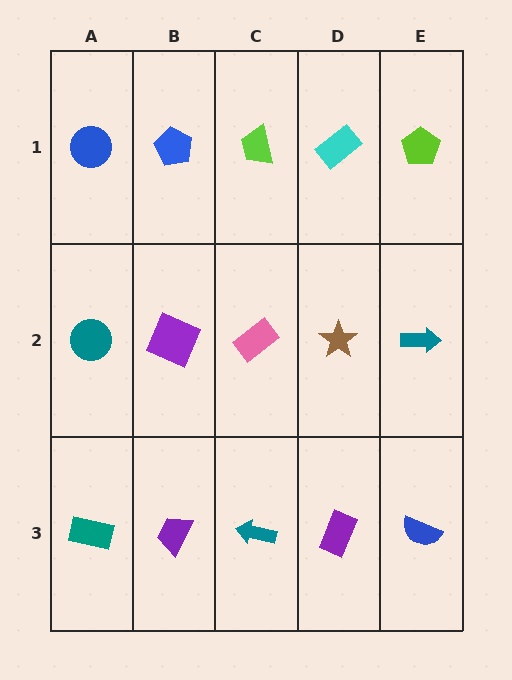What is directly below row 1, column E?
A teal arrow.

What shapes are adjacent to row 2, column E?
A lime pentagon (row 1, column E), a blue semicircle (row 3, column E), a brown star (row 2, column D).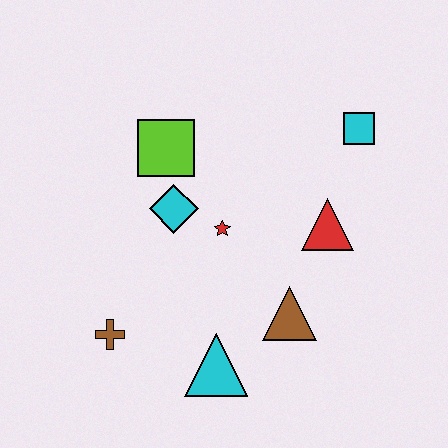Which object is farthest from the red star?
The cyan square is farthest from the red star.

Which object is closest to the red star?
The cyan diamond is closest to the red star.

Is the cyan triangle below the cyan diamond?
Yes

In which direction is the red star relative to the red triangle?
The red star is to the left of the red triangle.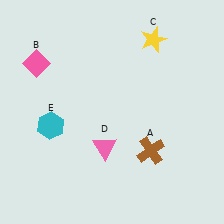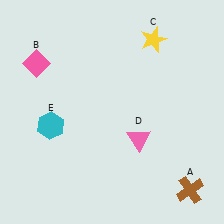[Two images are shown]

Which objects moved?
The objects that moved are: the brown cross (A), the pink triangle (D).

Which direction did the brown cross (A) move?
The brown cross (A) moved down.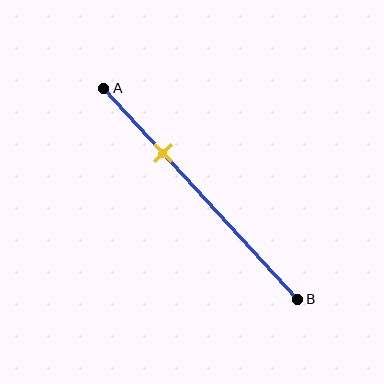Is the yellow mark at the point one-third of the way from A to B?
Yes, the mark is approximately at the one-third point.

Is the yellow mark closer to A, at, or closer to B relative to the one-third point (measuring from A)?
The yellow mark is approximately at the one-third point of segment AB.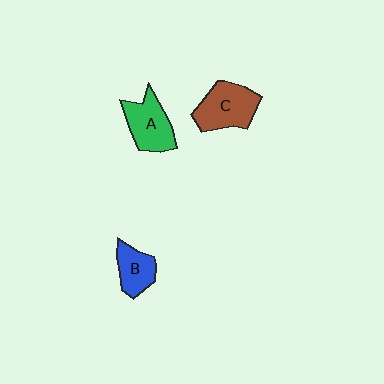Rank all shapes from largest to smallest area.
From largest to smallest: C (brown), A (green), B (blue).